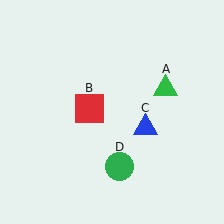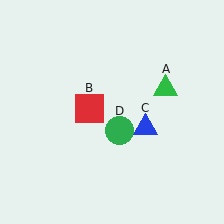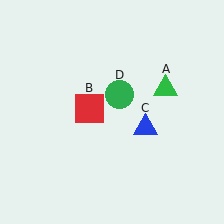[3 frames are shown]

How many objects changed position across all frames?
1 object changed position: green circle (object D).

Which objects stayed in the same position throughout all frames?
Green triangle (object A) and red square (object B) and blue triangle (object C) remained stationary.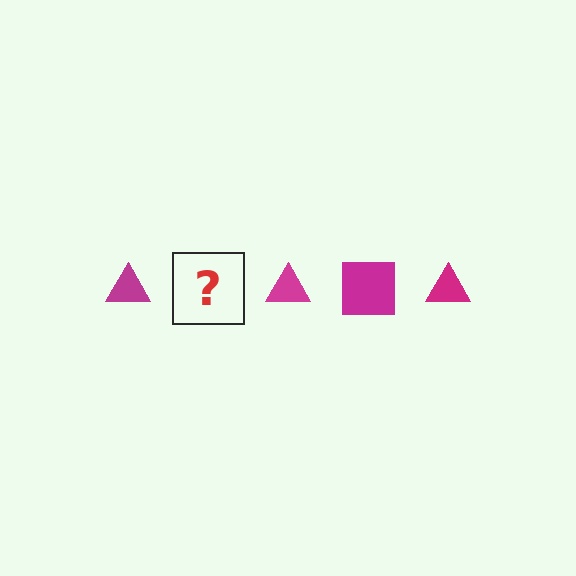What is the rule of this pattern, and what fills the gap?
The rule is that the pattern cycles through triangle, square shapes in magenta. The gap should be filled with a magenta square.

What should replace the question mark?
The question mark should be replaced with a magenta square.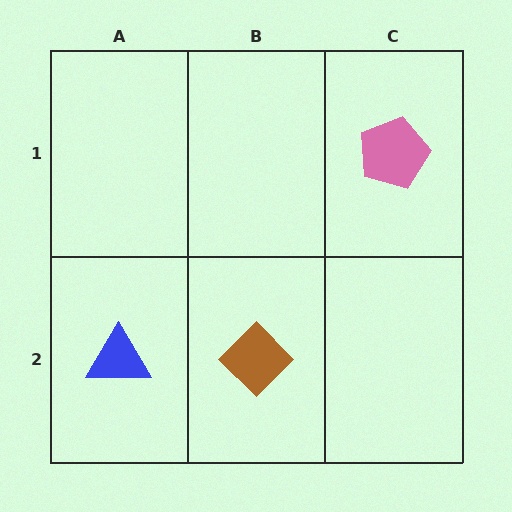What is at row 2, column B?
A brown diamond.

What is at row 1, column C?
A pink pentagon.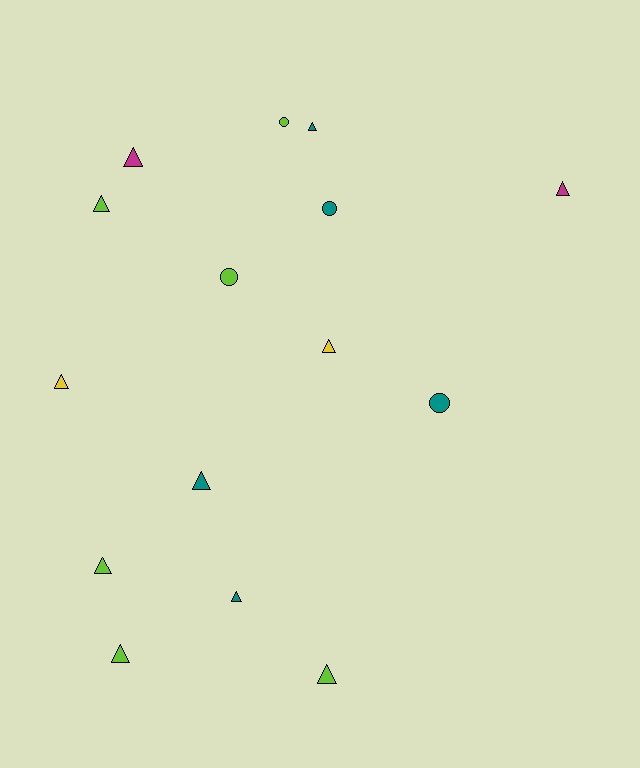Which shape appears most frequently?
Triangle, with 11 objects.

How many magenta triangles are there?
There are 2 magenta triangles.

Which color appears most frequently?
Lime, with 6 objects.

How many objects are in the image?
There are 15 objects.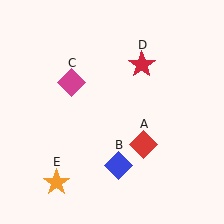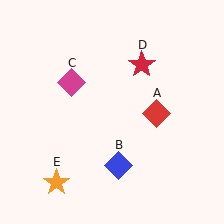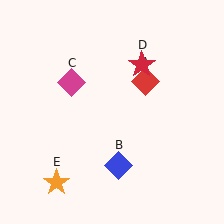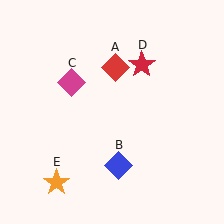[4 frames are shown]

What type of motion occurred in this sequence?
The red diamond (object A) rotated counterclockwise around the center of the scene.